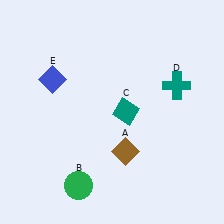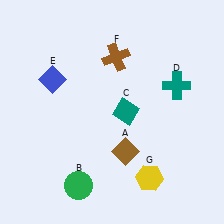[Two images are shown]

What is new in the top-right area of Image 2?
A brown cross (F) was added in the top-right area of Image 2.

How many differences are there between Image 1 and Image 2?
There are 2 differences between the two images.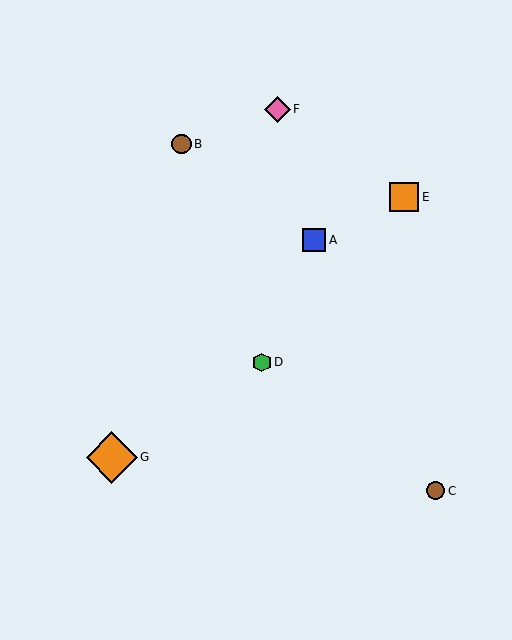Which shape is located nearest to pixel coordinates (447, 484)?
The brown circle (labeled C) at (436, 491) is nearest to that location.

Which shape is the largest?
The orange diamond (labeled G) is the largest.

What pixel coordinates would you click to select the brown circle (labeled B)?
Click at (181, 144) to select the brown circle B.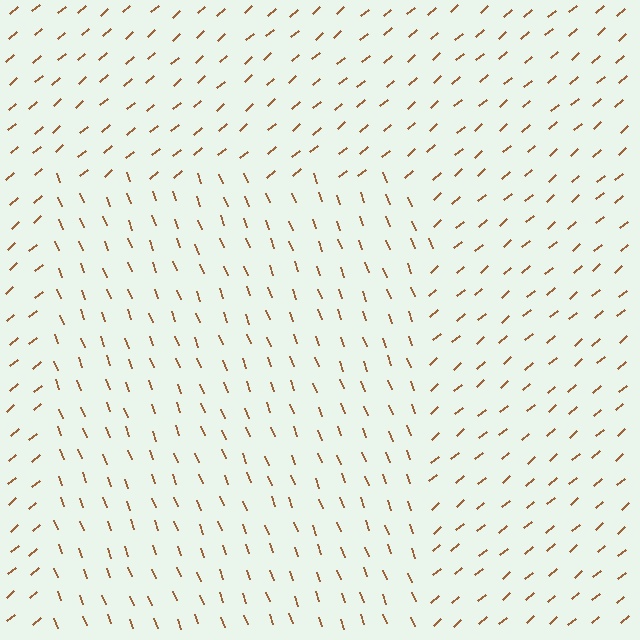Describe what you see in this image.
The image is filled with small brown line segments. A rectangle region in the image has lines oriented differently from the surrounding lines, creating a visible texture boundary.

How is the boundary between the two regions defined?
The boundary is defined purely by a change in line orientation (approximately 70 degrees difference). All lines are the same color and thickness.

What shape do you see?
I see a rectangle.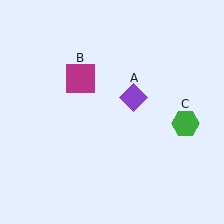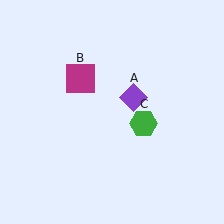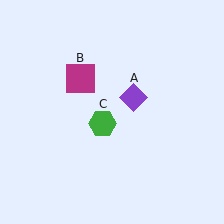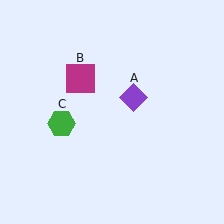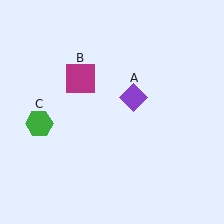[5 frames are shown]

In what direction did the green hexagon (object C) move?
The green hexagon (object C) moved left.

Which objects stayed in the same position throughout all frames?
Purple diamond (object A) and magenta square (object B) remained stationary.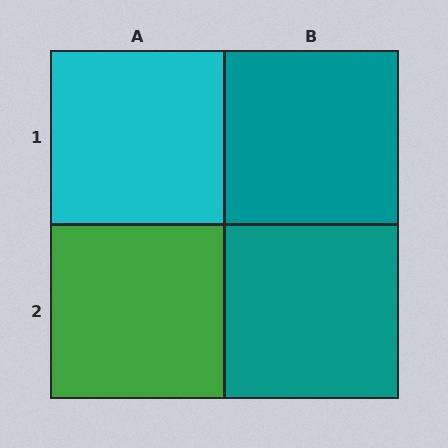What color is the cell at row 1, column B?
Teal.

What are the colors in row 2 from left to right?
Green, teal.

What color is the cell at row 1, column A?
Cyan.